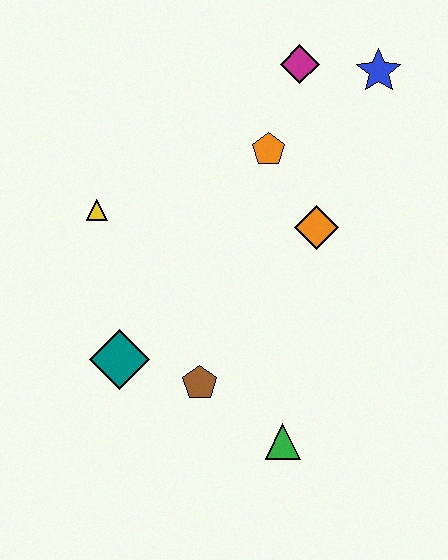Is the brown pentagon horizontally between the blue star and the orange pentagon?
No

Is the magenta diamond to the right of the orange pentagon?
Yes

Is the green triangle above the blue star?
No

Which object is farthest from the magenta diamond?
The green triangle is farthest from the magenta diamond.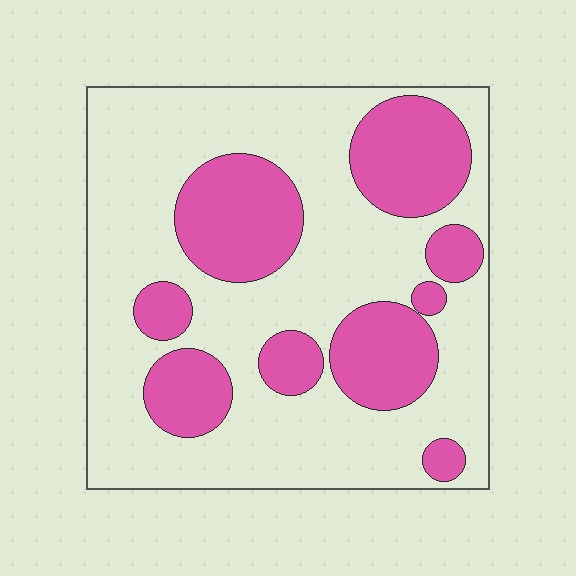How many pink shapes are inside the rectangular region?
9.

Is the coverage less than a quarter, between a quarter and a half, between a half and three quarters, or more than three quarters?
Between a quarter and a half.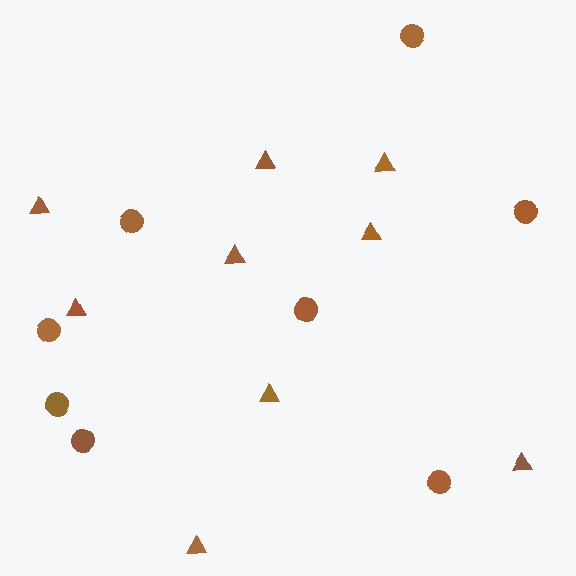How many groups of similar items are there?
There are 2 groups: one group of circles (8) and one group of triangles (9).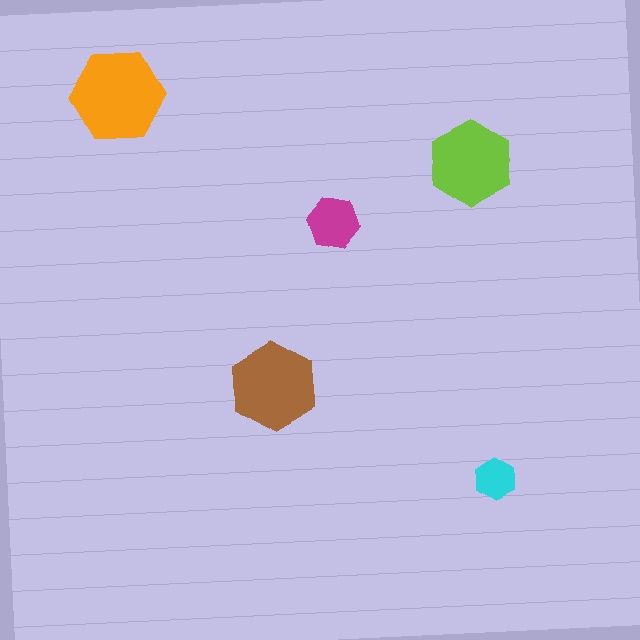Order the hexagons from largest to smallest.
the orange one, the brown one, the lime one, the magenta one, the cyan one.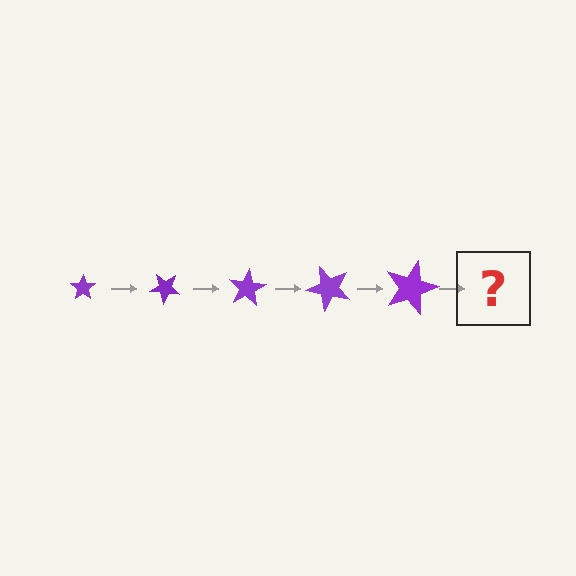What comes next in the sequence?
The next element should be a star, larger than the previous one and rotated 200 degrees from the start.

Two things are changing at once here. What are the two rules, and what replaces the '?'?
The two rules are that the star grows larger each step and it rotates 40 degrees each step. The '?' should be a star, larger than the previous one and rotated 200 degrees from the start.